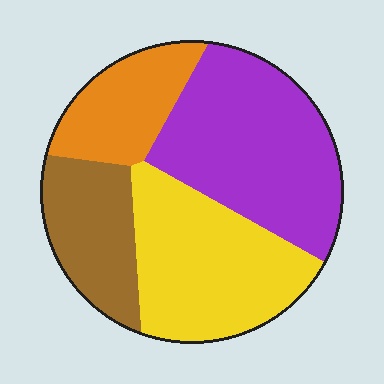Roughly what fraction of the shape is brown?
Brown covers 18% of the shape.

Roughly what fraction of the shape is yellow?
Yellow covers about 30% of the shape.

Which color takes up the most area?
Purple, at roughly 35%.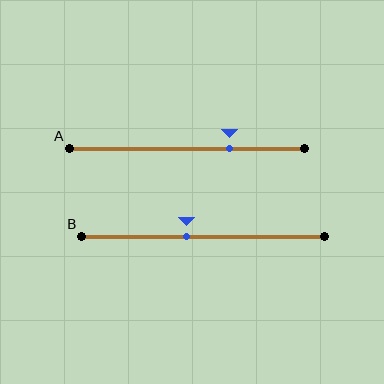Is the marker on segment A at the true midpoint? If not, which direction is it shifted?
No, the marker on segment A is shifted to the right by about 18% of the segment length.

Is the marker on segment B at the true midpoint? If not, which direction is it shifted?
No, the marker on segment B is shifted to the left by about 7% of the segment length.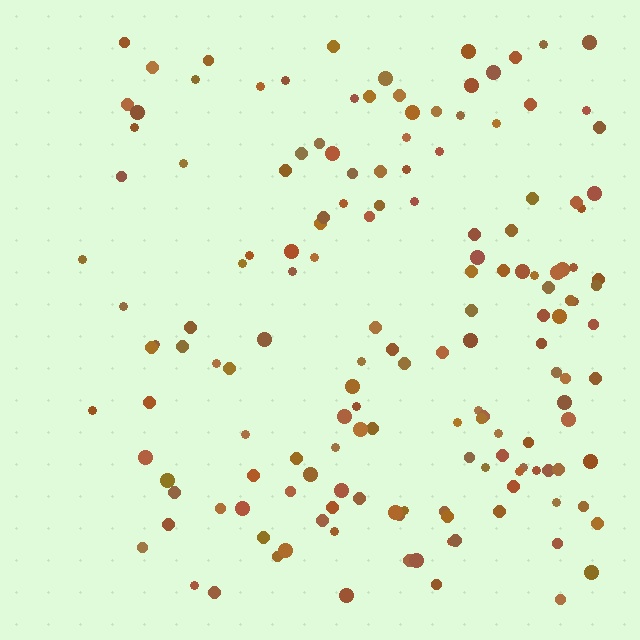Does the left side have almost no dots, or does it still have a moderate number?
Still a moderate number, just noticeably fewer than the right.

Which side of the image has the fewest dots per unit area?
The left.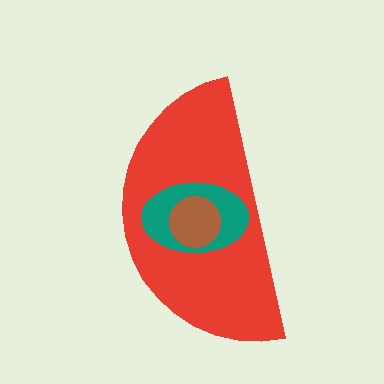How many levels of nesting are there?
3.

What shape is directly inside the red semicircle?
The teal ellipse.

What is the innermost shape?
The brown circle.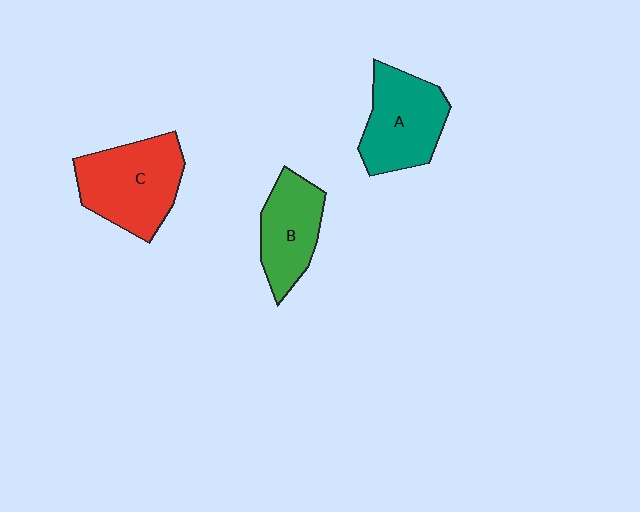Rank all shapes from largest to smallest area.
From largest to smallest: C (red), A (teal), B (green).